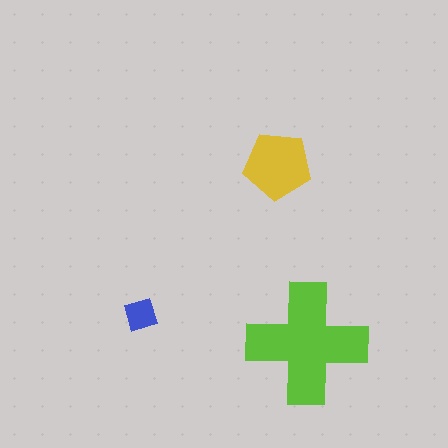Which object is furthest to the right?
The lime cross is rightmost.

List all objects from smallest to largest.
The blue diamond, the yellow pentagon, the lime cross.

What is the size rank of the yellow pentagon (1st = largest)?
2nd.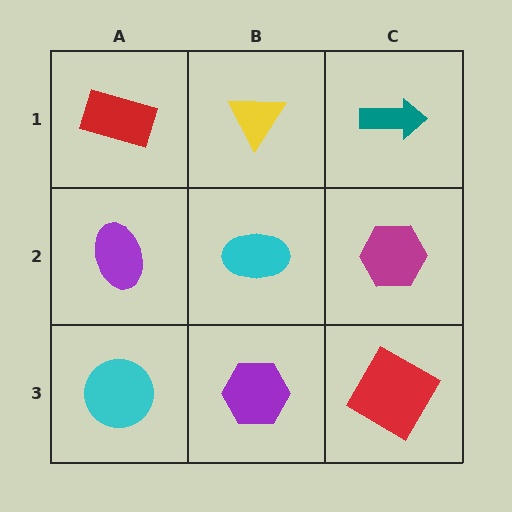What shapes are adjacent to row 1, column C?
A magenta hexagon (row 2, column C), a yellow triangle (row 1, column B).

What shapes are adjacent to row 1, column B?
A cyan ellipse (row 2, column B), a red rectangle (row 1, column A), a teal arrow (row 1, column C).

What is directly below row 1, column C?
A magenta hexagon.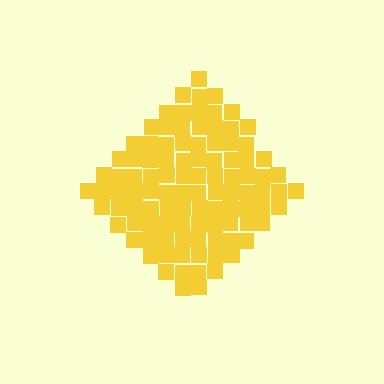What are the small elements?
The small elements are squares.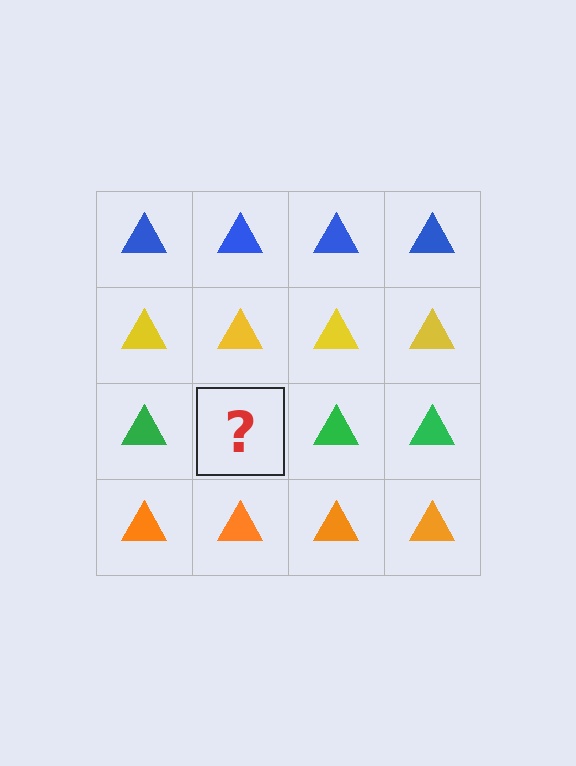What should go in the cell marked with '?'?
The missing cell should contain a green triangle.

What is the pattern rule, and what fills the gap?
The rule is that each row has a consistent color. The gap should be filled with a green triangle.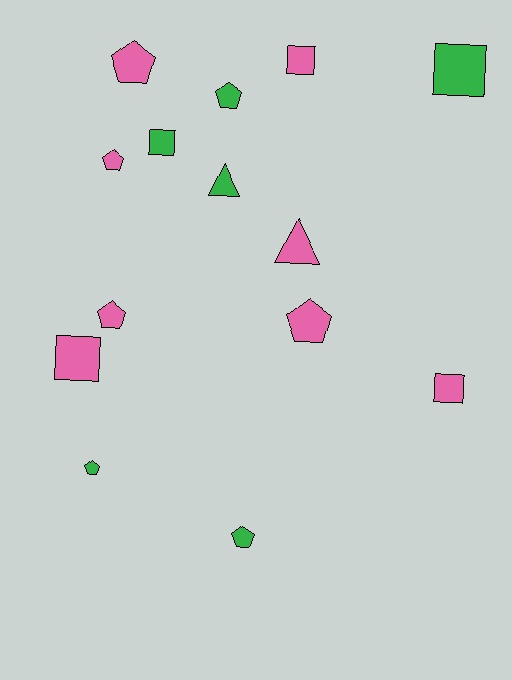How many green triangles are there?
There is 1 green triangle.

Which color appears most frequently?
Pink, with 8 objects.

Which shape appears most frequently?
Pentagon, with 7 objects.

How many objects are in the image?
There are 14 objects.